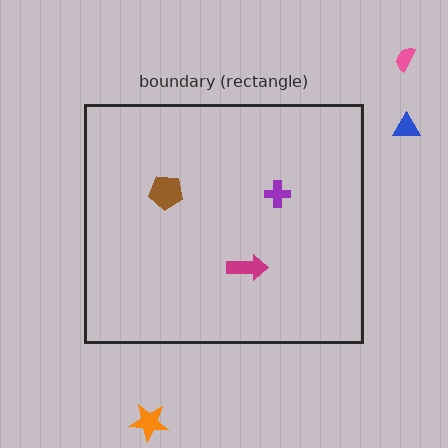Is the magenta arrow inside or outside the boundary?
Inside.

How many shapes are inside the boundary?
3 inside, 3 outside.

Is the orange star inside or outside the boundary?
Outside.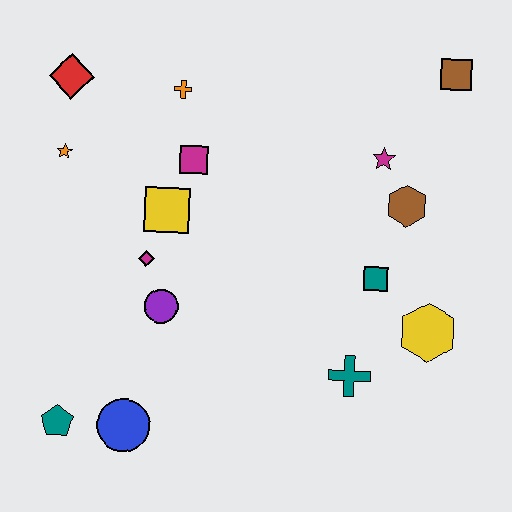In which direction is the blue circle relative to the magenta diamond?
The blue circle is below the magenta diamond.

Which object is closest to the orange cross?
The magenta square is closest to the orange cross.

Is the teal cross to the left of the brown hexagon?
Yes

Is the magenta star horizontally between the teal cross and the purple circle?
No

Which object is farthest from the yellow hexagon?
The red diamond is farthest from the yellow hexagon.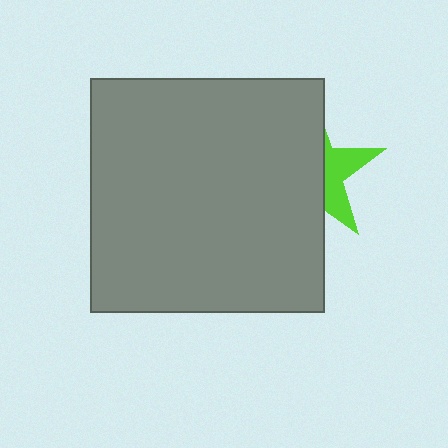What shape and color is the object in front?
The object in front is a gray square.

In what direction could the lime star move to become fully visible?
The lime star could move right. That would shift it out from behind the gray square entirely.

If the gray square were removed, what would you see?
You would see the complete lime star.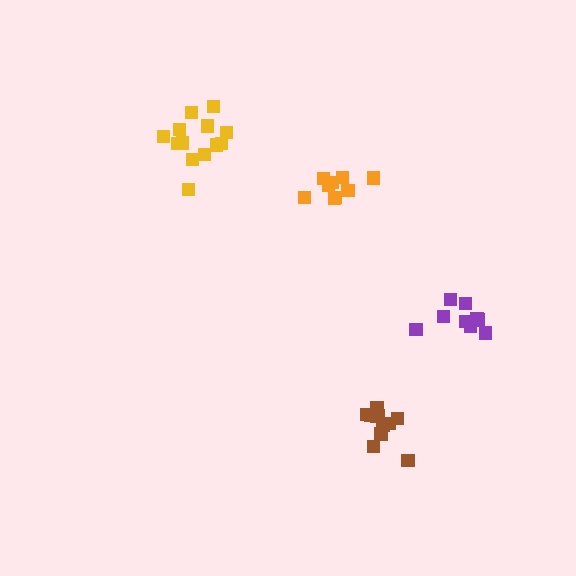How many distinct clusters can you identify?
There are 4 distinct clusters.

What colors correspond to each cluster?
The clusters are colored: orange, purple, yellow, brown.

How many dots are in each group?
Group 1: 9 dots, Group 2: 9 dots, Group 3: 13 dots, Group 4: 11 dots (42 total).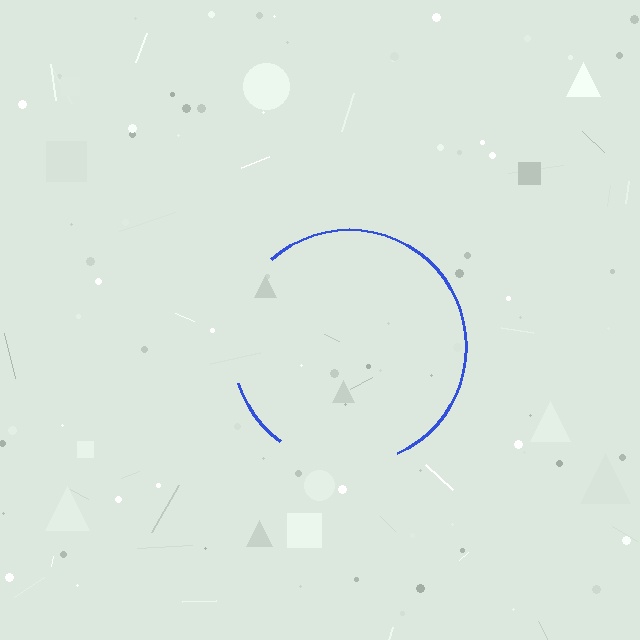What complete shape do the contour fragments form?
The contour fragments form a circle.